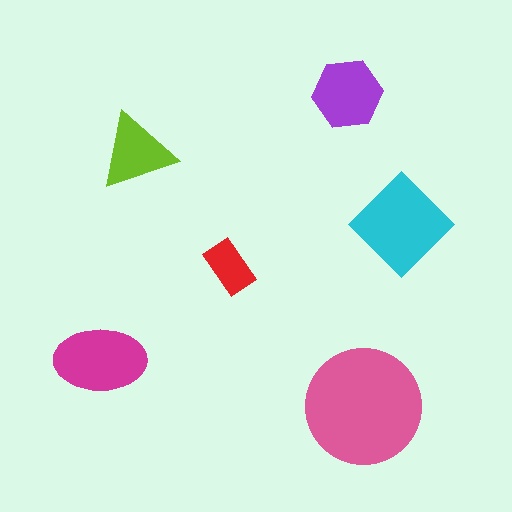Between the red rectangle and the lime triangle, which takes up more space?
The lime triangle.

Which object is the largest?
The pink circle.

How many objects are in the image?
There are 6 objects in the image.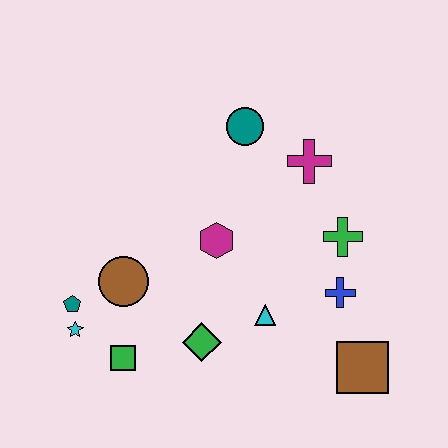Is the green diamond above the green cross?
No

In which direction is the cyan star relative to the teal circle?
The cyan star is below the teal circle.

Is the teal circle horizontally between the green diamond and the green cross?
Yes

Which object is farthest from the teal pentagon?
The brown square is farthest from the teal pentagon.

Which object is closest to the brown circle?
The teal pentagon is closest to the brown circle.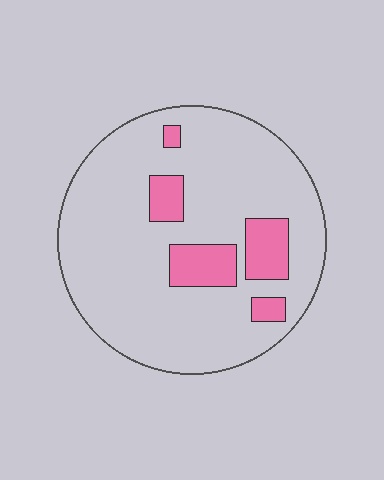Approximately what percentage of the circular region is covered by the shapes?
Approximately 15%.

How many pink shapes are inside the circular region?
5.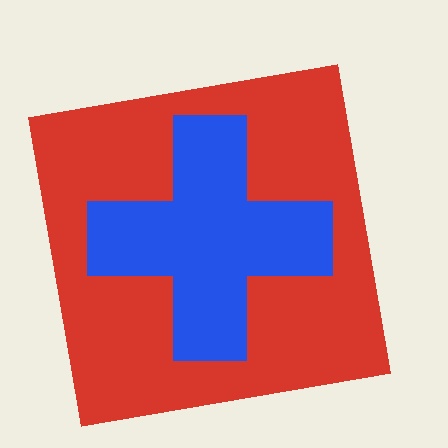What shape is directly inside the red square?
The blue cross.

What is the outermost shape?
The red square.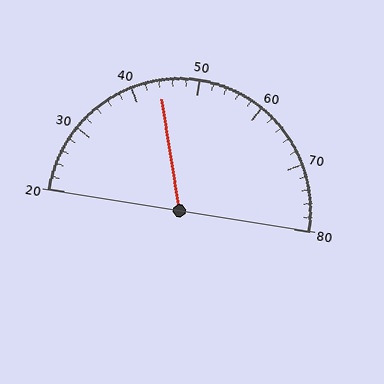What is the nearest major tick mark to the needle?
The nearest major tick mark is 40.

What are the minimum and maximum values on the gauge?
The gauge ranges from 20 to 80.